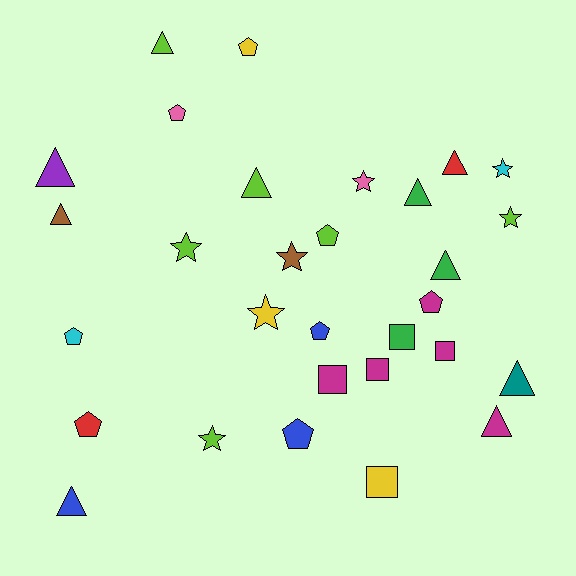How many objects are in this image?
There are 30 objects.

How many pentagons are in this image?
There are 8 pentagons.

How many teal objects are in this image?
There is 1 teal object.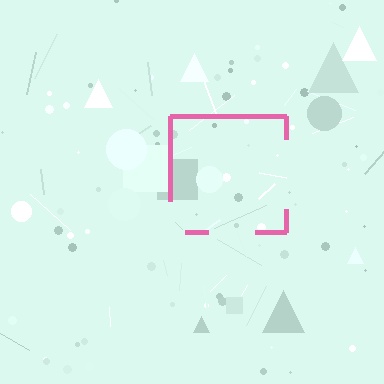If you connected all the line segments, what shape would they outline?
They would outline a square.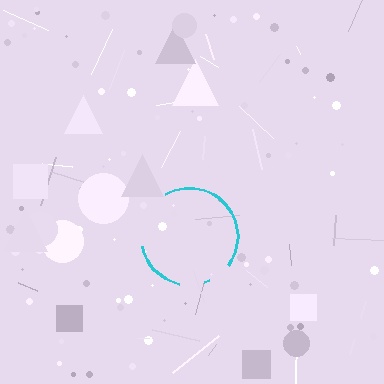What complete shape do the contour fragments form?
The contour fragments form a circle.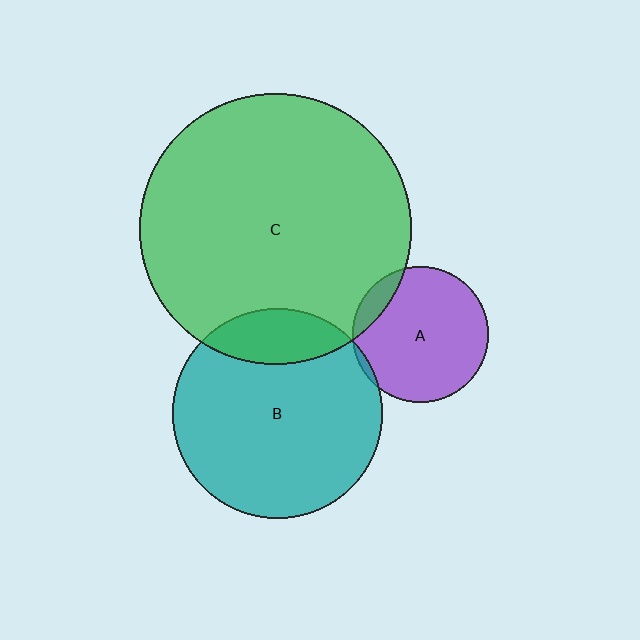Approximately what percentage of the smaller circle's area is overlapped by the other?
Approximately 5%.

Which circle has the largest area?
Circle C (green).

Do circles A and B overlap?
Yes.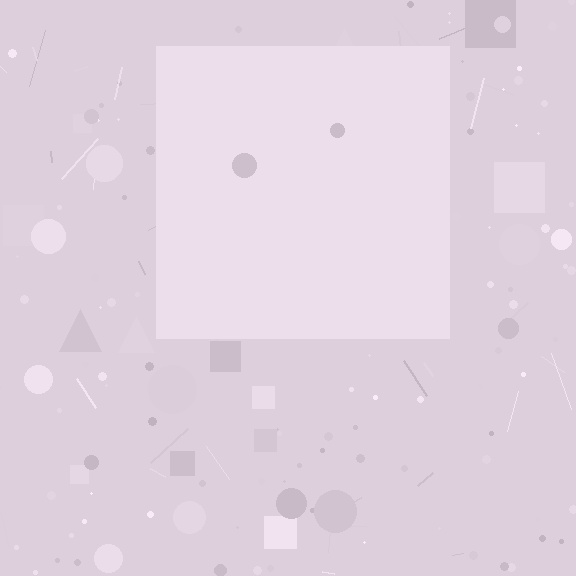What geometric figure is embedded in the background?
A square is embedded in the background.